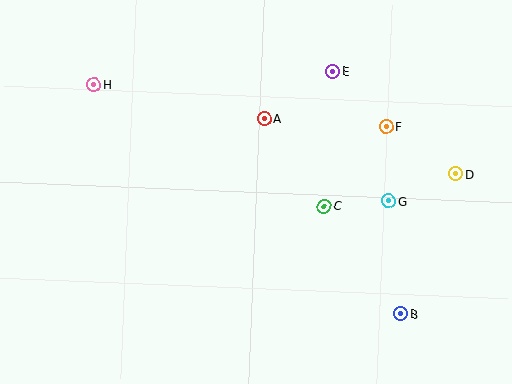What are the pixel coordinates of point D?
Point D is at (456, 174).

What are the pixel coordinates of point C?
Point C is at (324, 206).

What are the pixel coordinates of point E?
Point E is at (333, 71).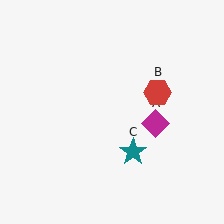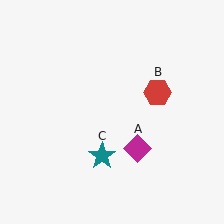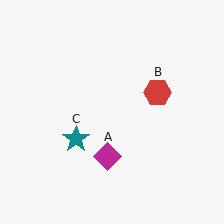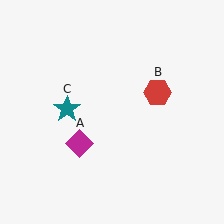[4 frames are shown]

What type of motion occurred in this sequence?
The magenta diamond (object A), teal star (object C) rotated clockwise around the center of the scene.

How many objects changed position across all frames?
2 objects changed position: magenta diamond (object A), teal star (object C).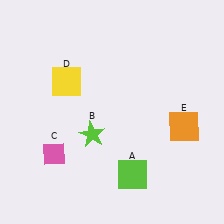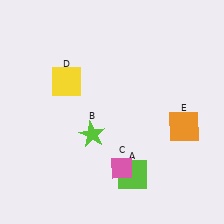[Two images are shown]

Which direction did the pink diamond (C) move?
The pink diamond (C) moved right.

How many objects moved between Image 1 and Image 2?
1 object moved between the two images.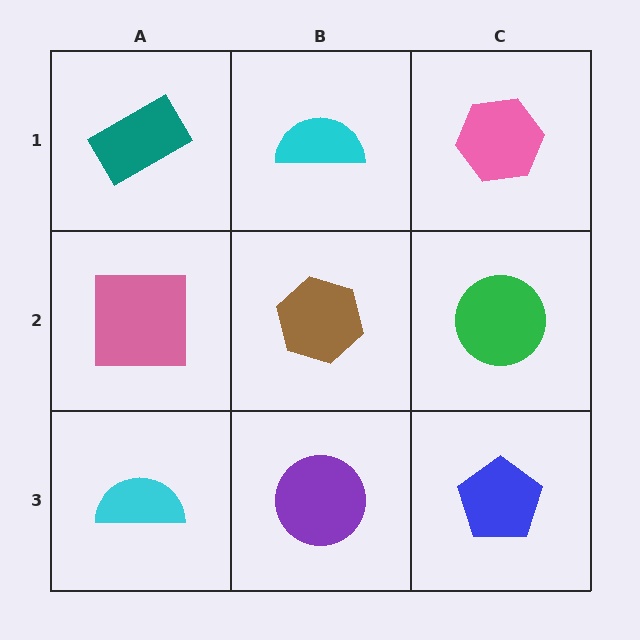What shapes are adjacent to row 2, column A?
A teal rectangle (row 1, column A), a cyan semicircle (row 3, column A), a brown hexagon (row 2, column B).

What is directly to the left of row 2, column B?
A pink square.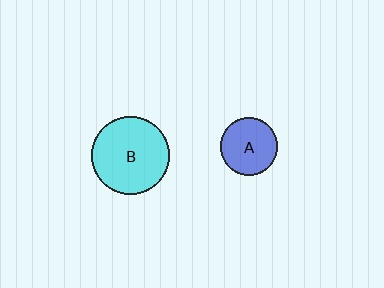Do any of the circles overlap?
No, none of the circles overlap.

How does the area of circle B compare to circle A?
Approximately 1.9 times.